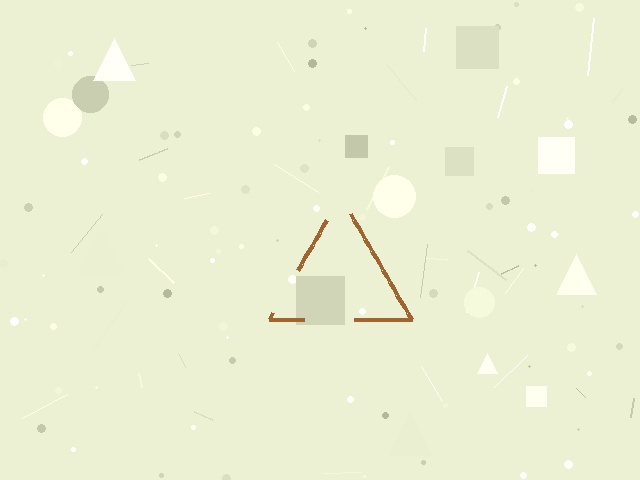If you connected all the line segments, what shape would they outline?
They would outline a triangle.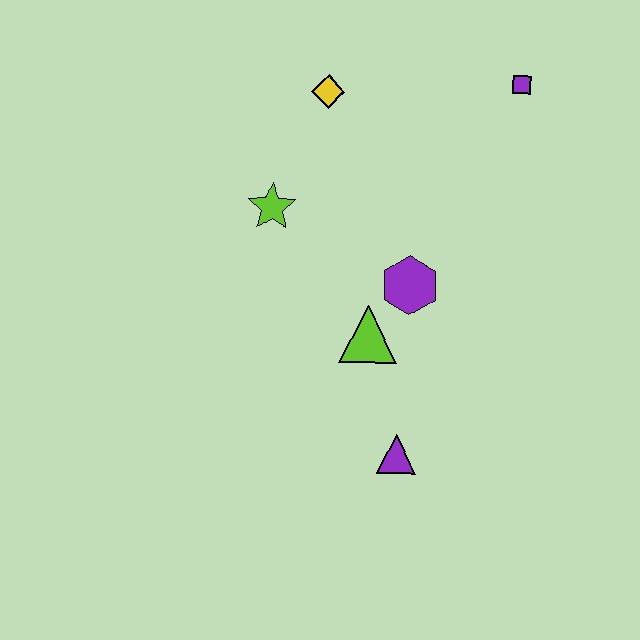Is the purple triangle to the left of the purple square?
Yes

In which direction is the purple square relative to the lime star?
The purple square is to the right of the lime star.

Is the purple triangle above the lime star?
No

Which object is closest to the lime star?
The yellow diamond is closest to the lime star.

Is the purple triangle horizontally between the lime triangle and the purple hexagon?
Yes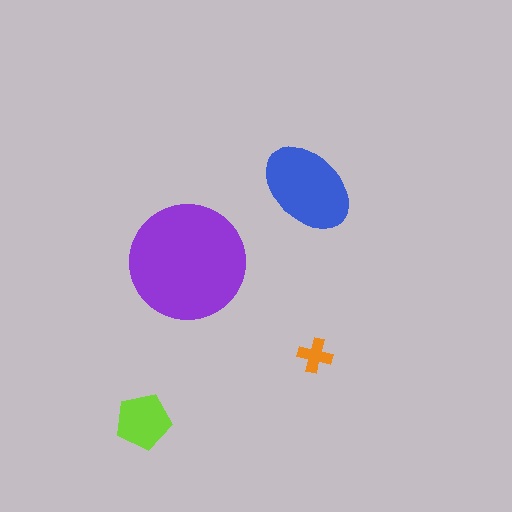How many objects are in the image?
There are 4 objects in the image.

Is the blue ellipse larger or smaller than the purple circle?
Smaller.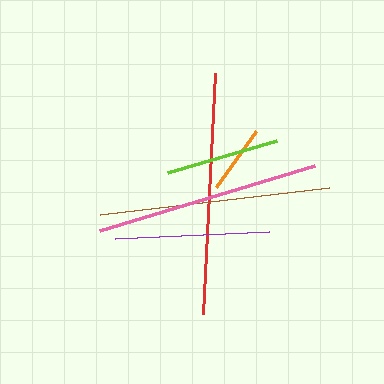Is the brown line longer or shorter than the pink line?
The brown line is longer than the pink line.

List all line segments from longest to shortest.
From longest to shortest: red, brown, pink, purple, lime, orange.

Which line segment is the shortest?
The orange line is the shortest at approximately 69 pixels.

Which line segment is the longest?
The red line is the longest at approximately 241 pixels.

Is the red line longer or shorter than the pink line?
The red line is longer than the pink line.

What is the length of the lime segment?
The lime segment is approximately 114 pixels long.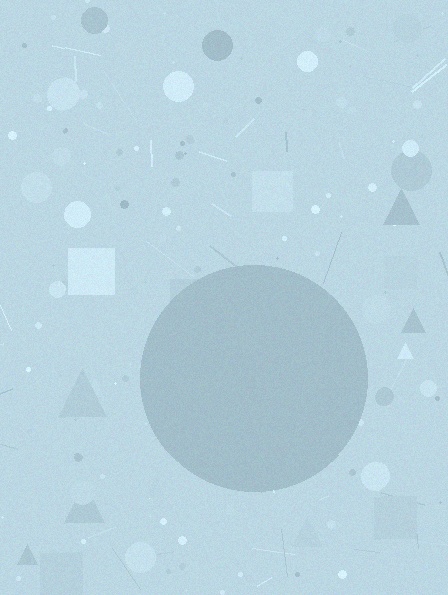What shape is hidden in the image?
A circle is hidden in the image.